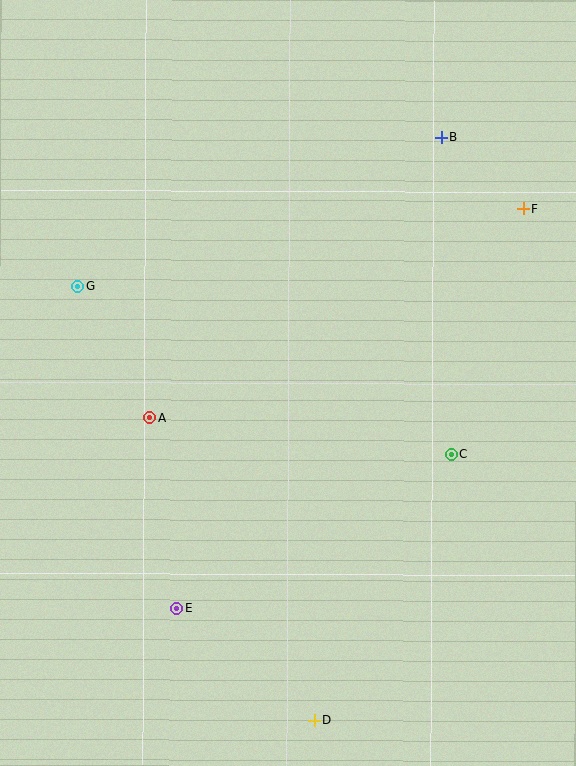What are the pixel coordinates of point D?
Point D is at (314, 720).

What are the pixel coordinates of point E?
Point E is at (177, 608).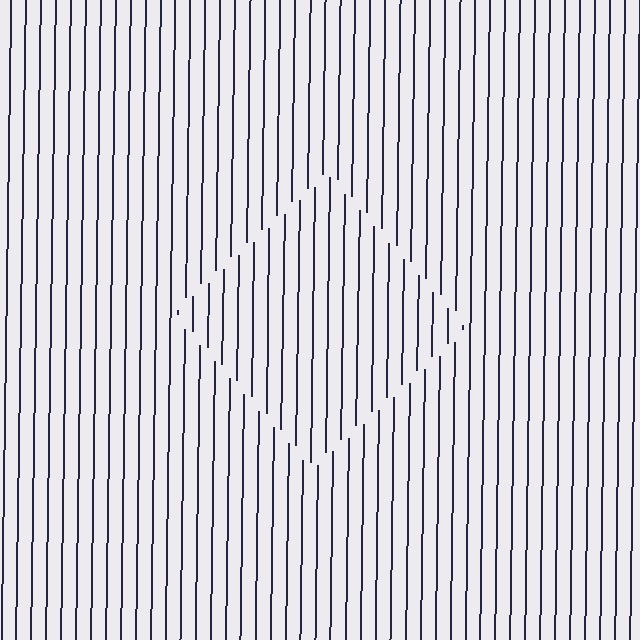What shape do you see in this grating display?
An illusory square. The interior of the shape contains the same grating, shifted by half a period — the contour is defined by the phase discontinuity where line-ends from the inner and outer gratings abut.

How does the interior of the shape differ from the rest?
The interior of the shape contains the same grating, shifted by half a period — the contour is defined by the phase discontinuity where line-ends from the inner and outer gratings abut.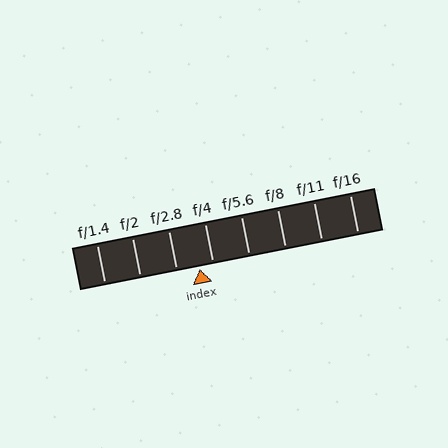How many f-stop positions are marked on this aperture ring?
There are 8 f-stop positions marked.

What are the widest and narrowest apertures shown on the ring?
The widest aperture shown is f/1.4 and the narrowest is f/16.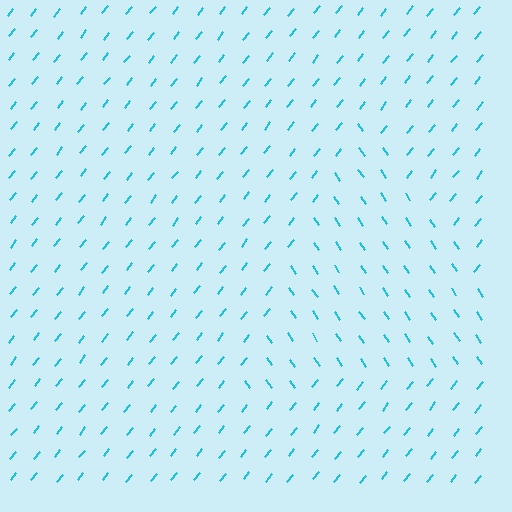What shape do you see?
I see a triangle.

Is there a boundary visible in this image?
Yes, there is a texture boundary formed by a change in line orientation.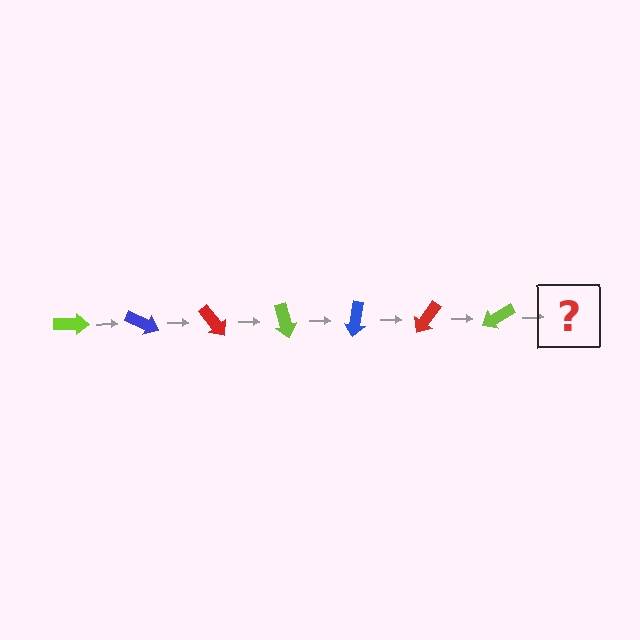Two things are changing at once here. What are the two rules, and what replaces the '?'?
The two rules are that it rotates 25 degrees each step and the color cycles through lime, blue, and red. The '?' should be a blue arrow, rotated 175 degrees from the start.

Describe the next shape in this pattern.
It should be a blue arrow, rotated 175 degrees from the start.